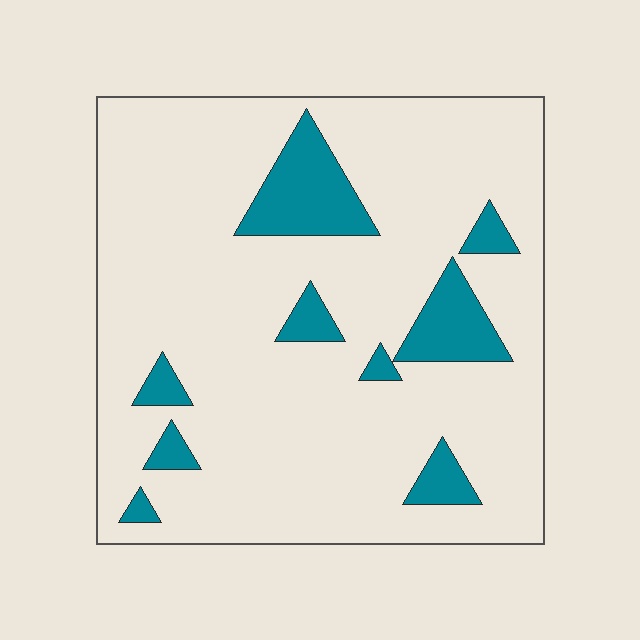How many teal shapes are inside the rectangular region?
9.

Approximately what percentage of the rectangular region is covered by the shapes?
Approximately 15%.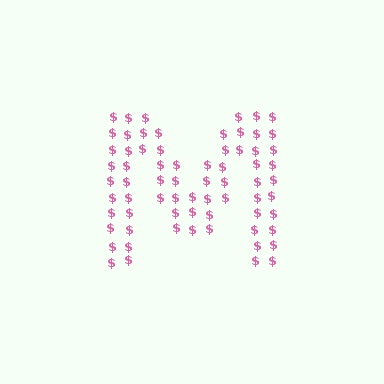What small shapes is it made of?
It is made of small dollar signs.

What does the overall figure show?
The overall figure shows the letter M.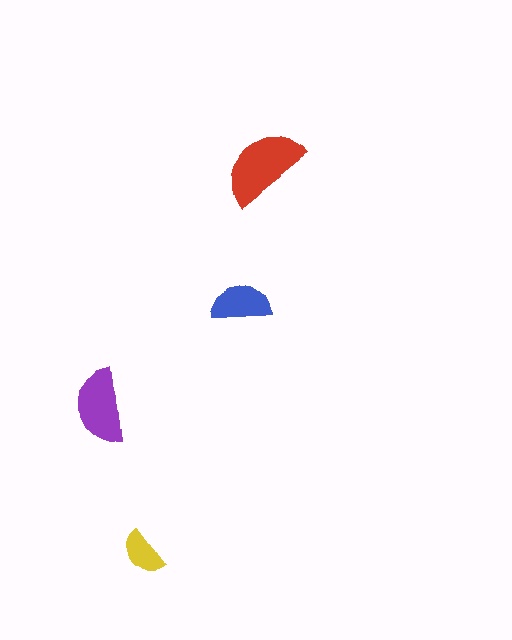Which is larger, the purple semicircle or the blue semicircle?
The purple one.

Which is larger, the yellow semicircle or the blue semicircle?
The blue one.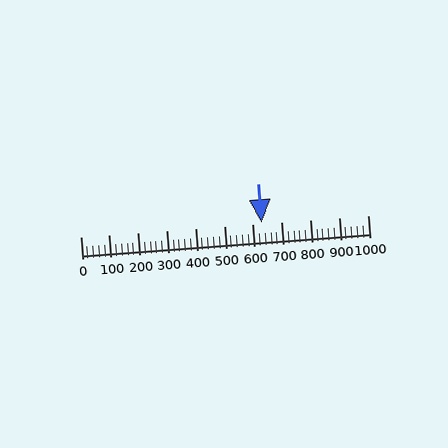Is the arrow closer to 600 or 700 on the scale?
The arrow is closer to 600.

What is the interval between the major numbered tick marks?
The major tick marks are spaced 100 units apart.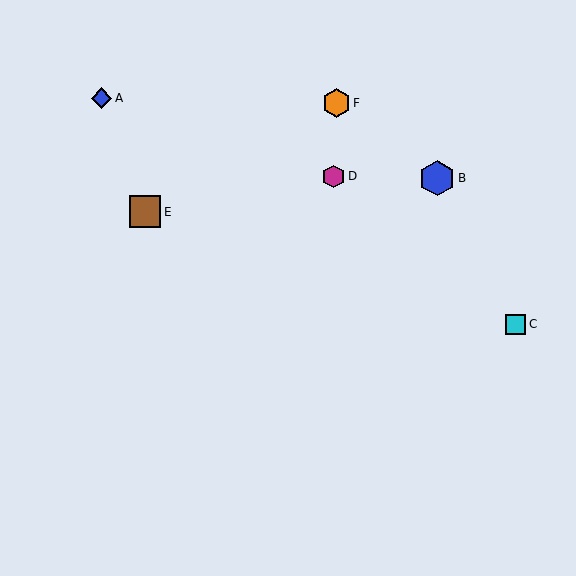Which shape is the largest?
The blue hexagon (labeled B) is the largest.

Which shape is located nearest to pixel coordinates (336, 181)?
The magenta hexagon (labeled D) at (333, 176) is nearest to that location.